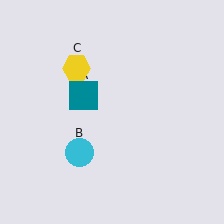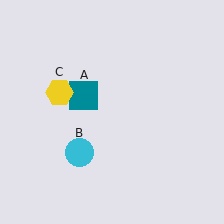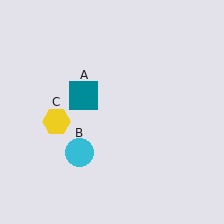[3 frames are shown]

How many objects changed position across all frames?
1 object changed position: yellow hexagon (object C).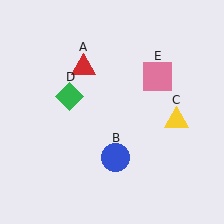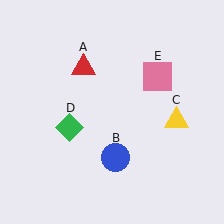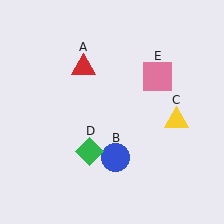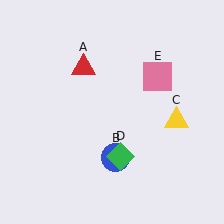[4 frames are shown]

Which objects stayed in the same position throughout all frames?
Red triangle (object A) and blue circle (object B) and yellow triangle (object C) and pink square (object E) remained stationary.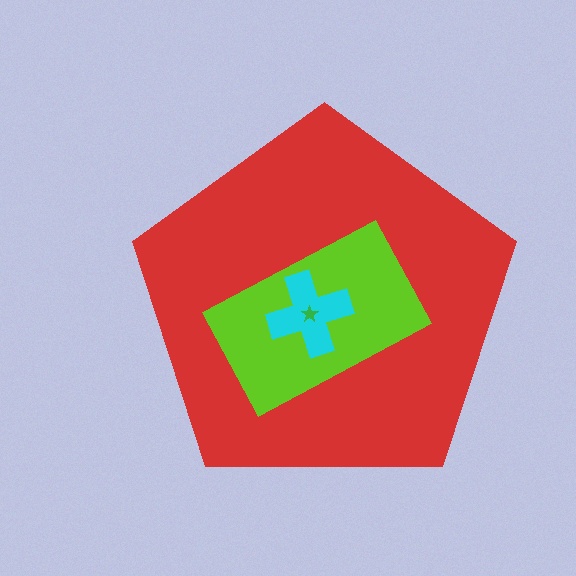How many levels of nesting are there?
4.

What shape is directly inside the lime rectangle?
The cyan cross.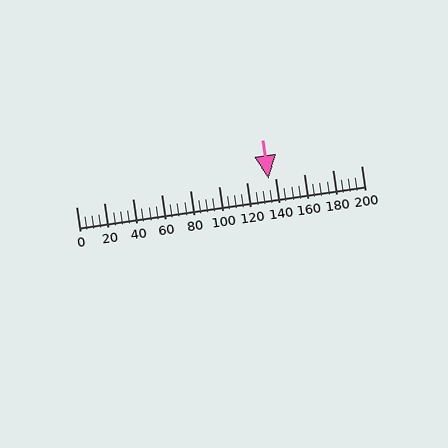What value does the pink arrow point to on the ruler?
The pink arrow points to approximately 135.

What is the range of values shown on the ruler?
The ruler shows values from 0 to 200.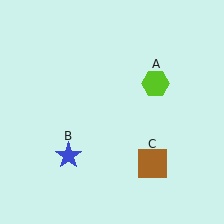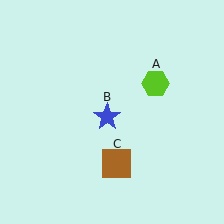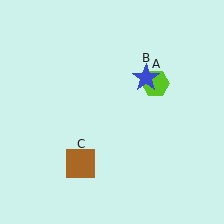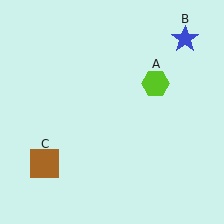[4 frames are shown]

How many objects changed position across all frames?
2 objects changed position: blue star (object B), brown square (object C).